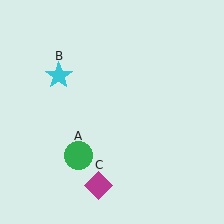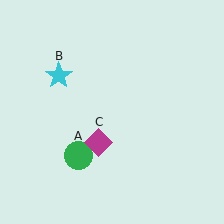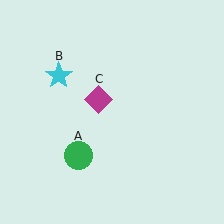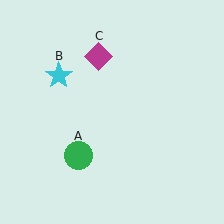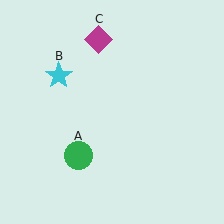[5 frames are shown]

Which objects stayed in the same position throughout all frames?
Green circle (object A) and cyan star (object B) remained stationary.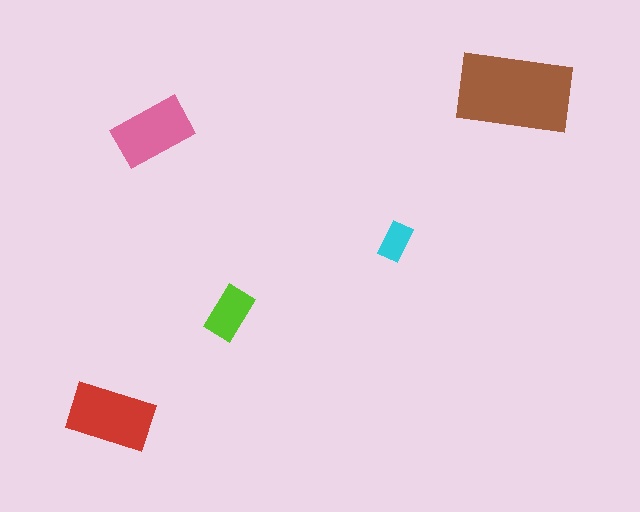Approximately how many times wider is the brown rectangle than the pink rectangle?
About 1.5 times wider.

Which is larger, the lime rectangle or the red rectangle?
The red one.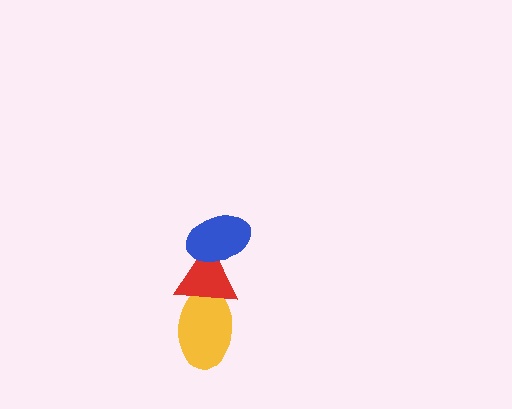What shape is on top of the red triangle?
The blue ellipse is on top of the red triangle.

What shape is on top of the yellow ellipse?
The red triangle is on top of the yellow ellipse.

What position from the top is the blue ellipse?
The blue ellipse is 1st from the top.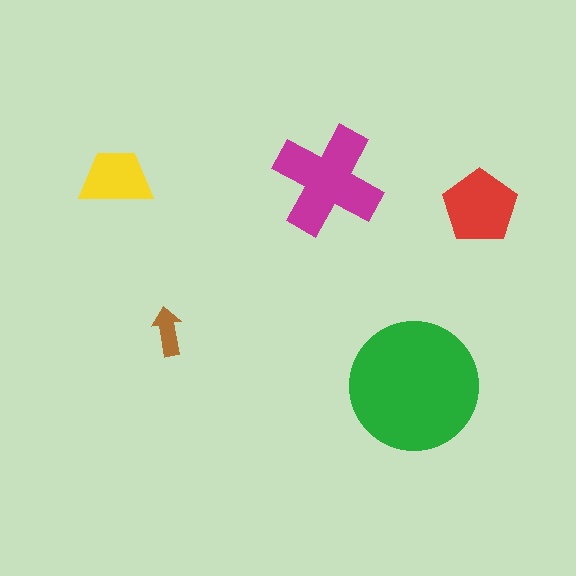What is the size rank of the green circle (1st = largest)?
1st.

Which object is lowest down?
The green circle is bottommost.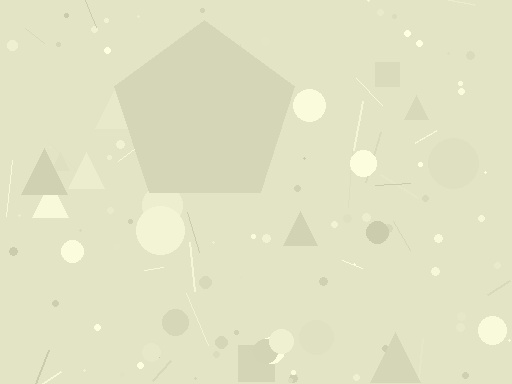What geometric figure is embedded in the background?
A pentagon is embedded in the background.